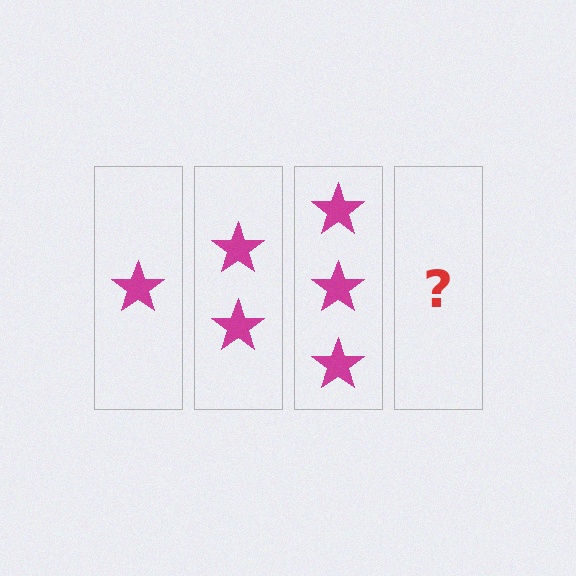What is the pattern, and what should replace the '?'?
The pattern is that each step adds one more star. The '?' should be 4 stars.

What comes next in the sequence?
The next element should be 4 stars.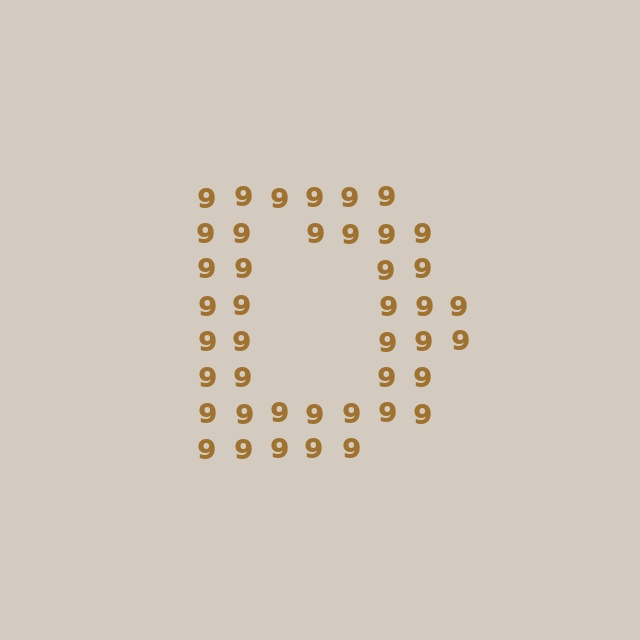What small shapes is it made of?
It is made of small digit 9's.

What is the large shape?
The large shape is the letter D.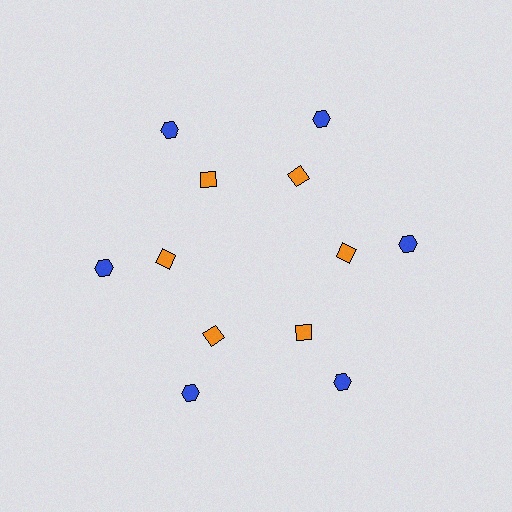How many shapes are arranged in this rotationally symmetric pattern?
There are 12 shapes, arranged in 6 groups of 2.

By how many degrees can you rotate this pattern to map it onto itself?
The pattern maps onto itself every 60 degrees of rotation.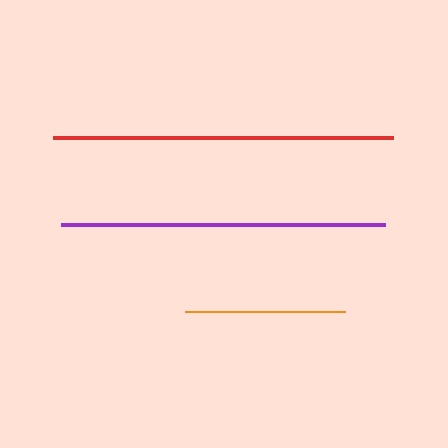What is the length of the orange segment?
The orange segment is approximately 161 pixels long.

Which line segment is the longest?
The red line is the longest at approximately 341 pixels.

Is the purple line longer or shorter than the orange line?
The purple line is longer than the orange line.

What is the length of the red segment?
The red segment is approximately 341 pixels long.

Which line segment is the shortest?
The orange line is the shortest at approximately 161 pixels.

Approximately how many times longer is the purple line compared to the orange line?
The purple line is approximately 2.0 times the length of the orange line.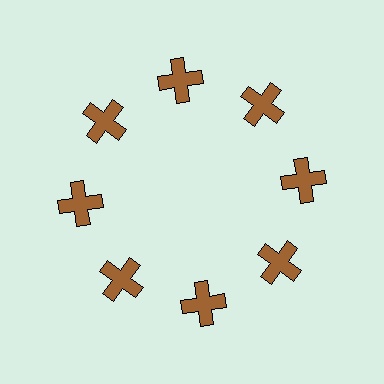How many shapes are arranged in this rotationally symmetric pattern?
There are 8 shapes, arranged in 8 groups of 1.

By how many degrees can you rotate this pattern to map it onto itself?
The pattern maps onto itself every 45 degrees of rotation.